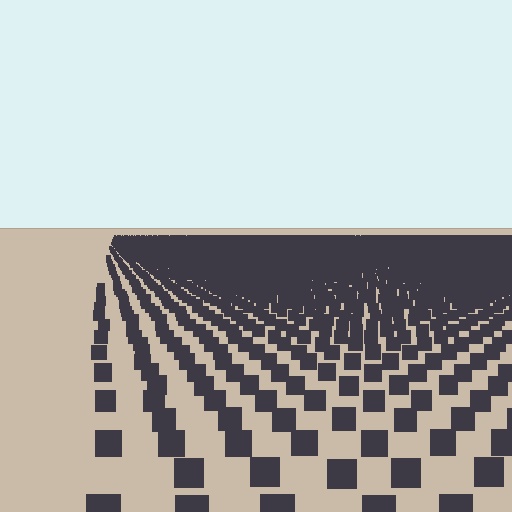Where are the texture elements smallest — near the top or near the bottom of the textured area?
Near the top.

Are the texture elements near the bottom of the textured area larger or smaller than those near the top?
Larger. Near the bottom, elements are closer to the viewer and appear at a bigger on-screen size.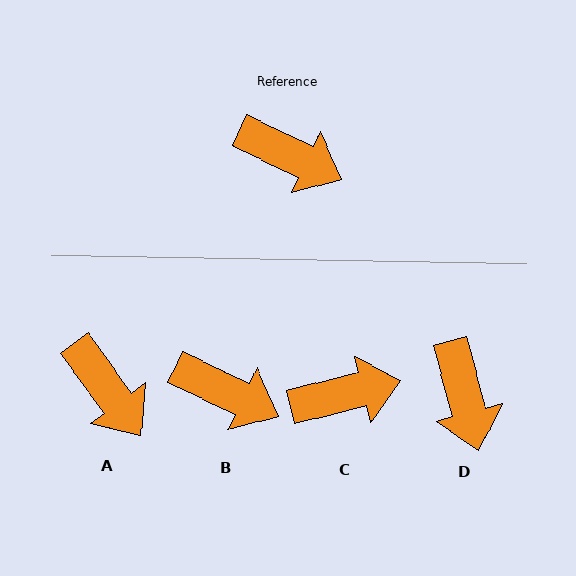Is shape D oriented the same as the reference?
No, it is off by about 50 degrees.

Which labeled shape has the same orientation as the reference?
B.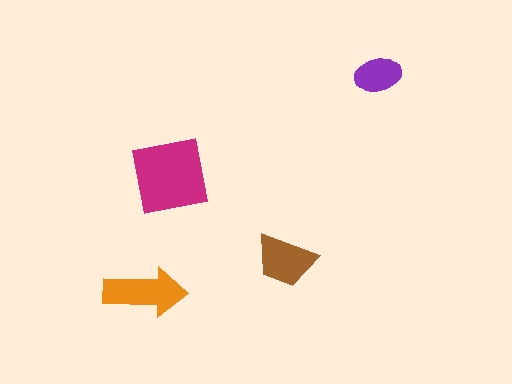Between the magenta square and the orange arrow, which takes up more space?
The magenta square.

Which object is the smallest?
The purple ellipse.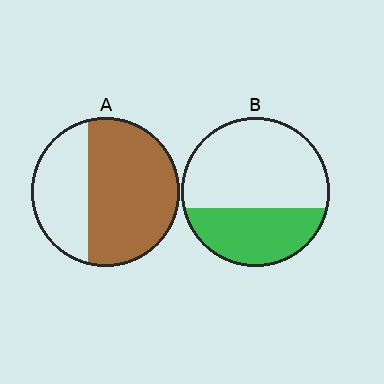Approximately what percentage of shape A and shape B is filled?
A is approximately 65% and B is approximately 35%.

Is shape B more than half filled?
No.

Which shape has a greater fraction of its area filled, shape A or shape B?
Shape A.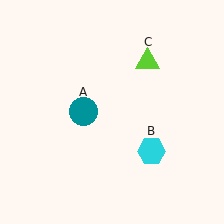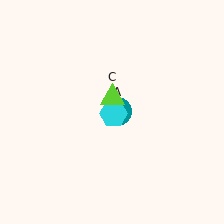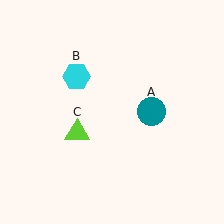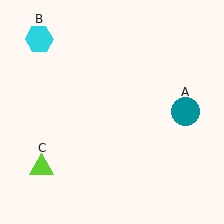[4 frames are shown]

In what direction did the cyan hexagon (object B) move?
The cyan hexagon (object B) moved up and to the left.